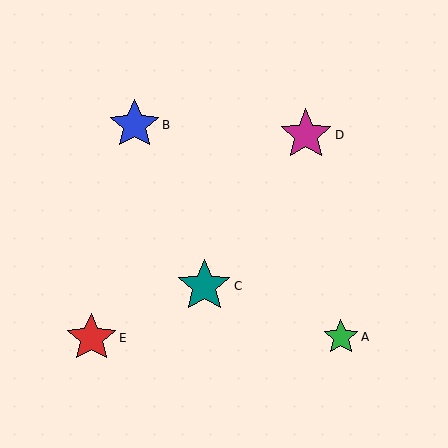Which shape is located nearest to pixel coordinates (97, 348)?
The red star (labeled E) at (91, 338) is nearest to that location.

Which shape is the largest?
The teal star (labeled C) is the largest.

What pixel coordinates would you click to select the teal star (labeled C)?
Click at (204, 286) to select the teal star C.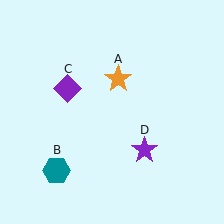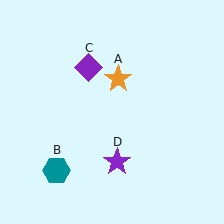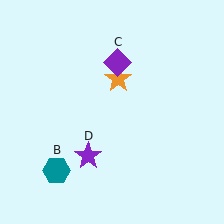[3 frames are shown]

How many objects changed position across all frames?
2 objects changed position: purple diamond (object C), purple star (object D).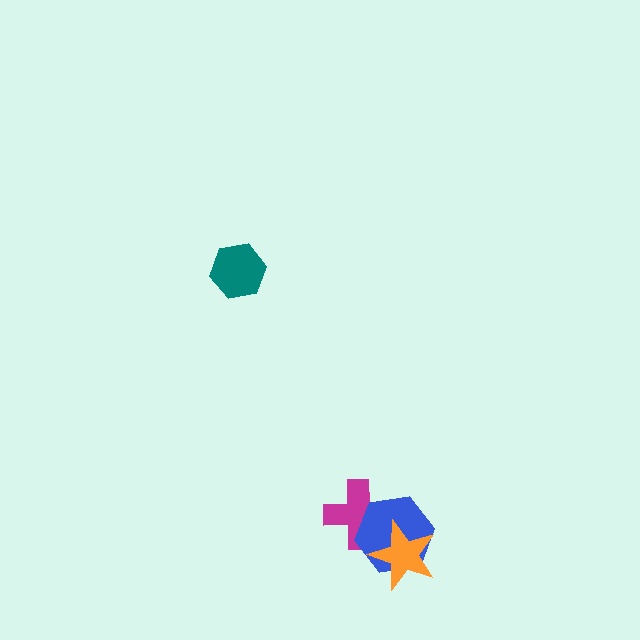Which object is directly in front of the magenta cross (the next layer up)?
The blue hexagon is directly in front of the magenta cross.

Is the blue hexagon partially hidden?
Yes, it is partially covered by another shape.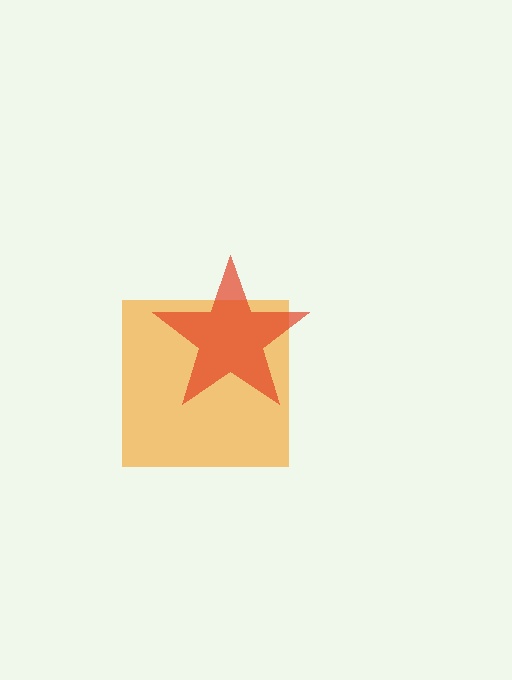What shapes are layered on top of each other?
The layered shapes are: an orange square, a red star.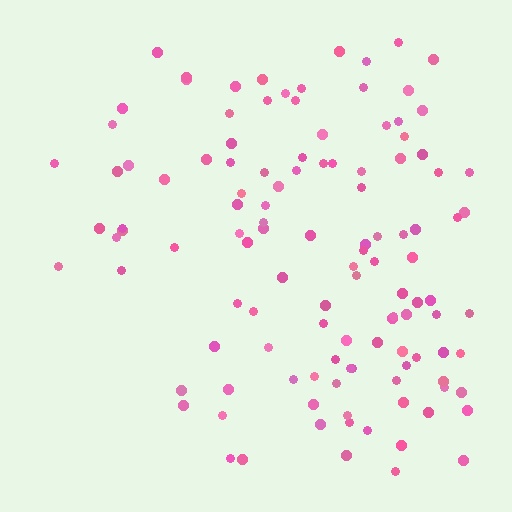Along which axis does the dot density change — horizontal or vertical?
Horizontal.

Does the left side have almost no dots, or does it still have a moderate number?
Still a moderate number, just noticeably fewer than the right.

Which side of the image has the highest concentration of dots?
The right.